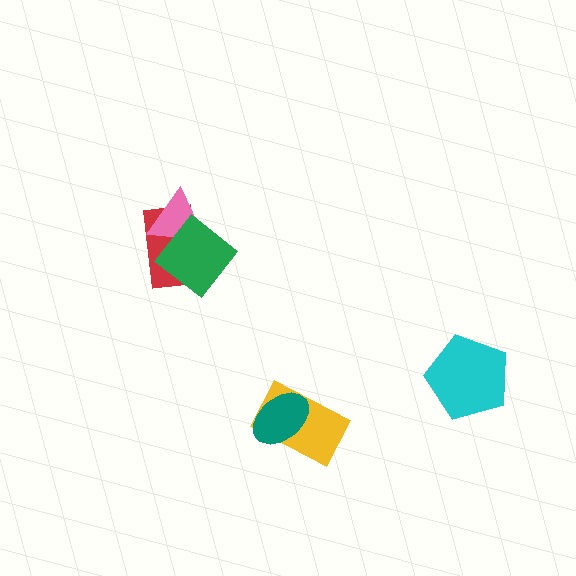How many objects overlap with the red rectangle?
2 objects overlap with the red rectangle.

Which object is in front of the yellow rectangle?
The teal ellipse is in front of the yellow rectangle.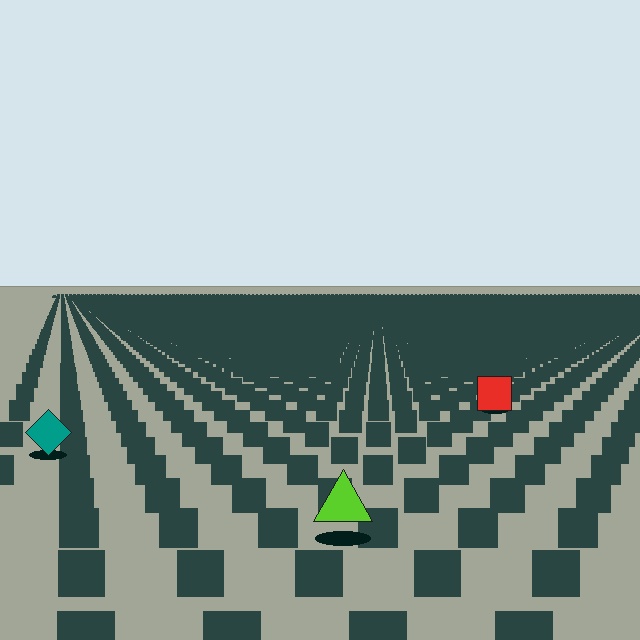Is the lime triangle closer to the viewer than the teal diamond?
Yes. The lime triangle is closer — you can tell from the texture gradient: the ground texture is coarser near it.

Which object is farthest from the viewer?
The red square is farthest from the viewer. It appears smaller and the ground texture around it is denser.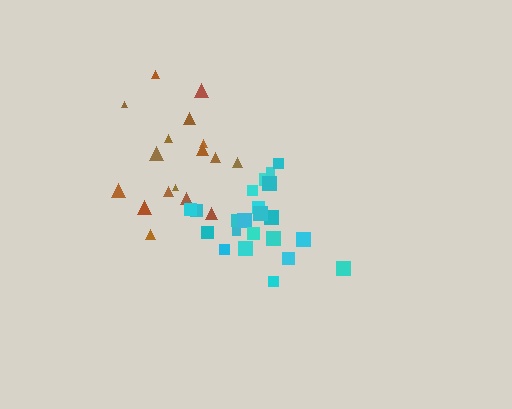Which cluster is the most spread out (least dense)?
Brown.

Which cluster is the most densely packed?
Cyan.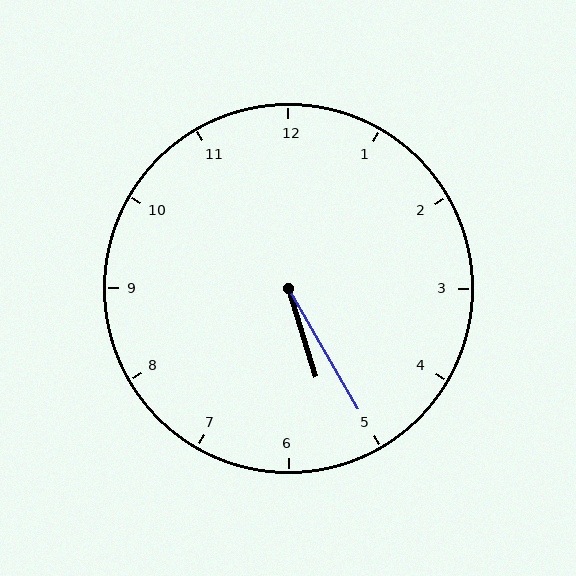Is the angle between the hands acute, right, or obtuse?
It is acute.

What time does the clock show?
5:25.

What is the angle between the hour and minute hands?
Approximately 12 degrees.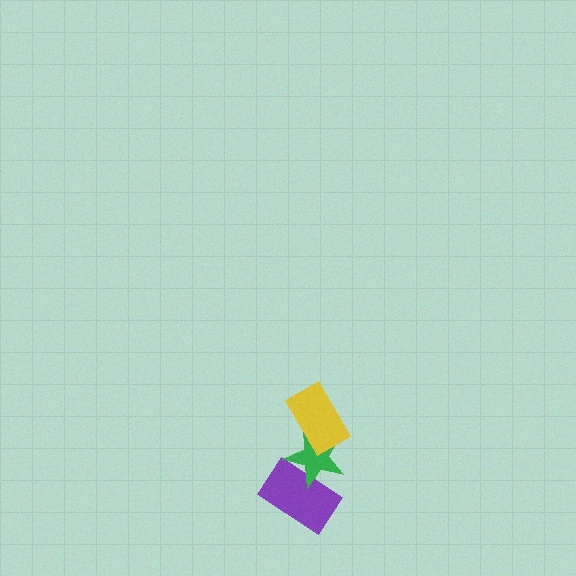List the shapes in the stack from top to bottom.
From top to bottom: the yellow rectangle, the green star, the purple rectangle.